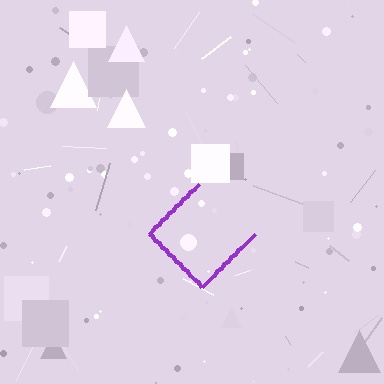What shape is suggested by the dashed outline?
The dashed outline suggests a diamond.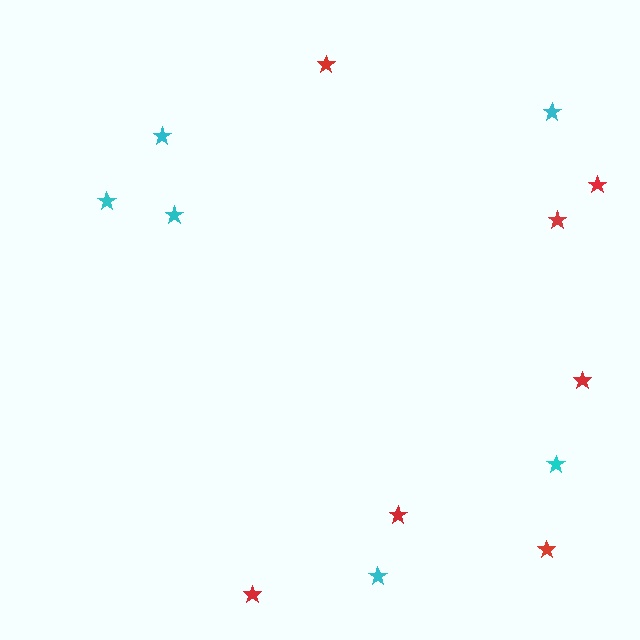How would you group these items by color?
There are 2 groups: one group of cyan stars (6) and one group of red stars (7).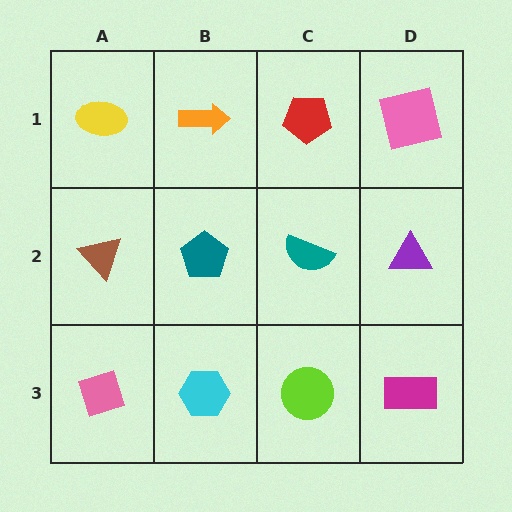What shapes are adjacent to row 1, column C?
A teal semicircle (row 2, column C), an orange arrow (row 1, column B), a pink square (row 1, column D).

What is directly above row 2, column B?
An orange arrow.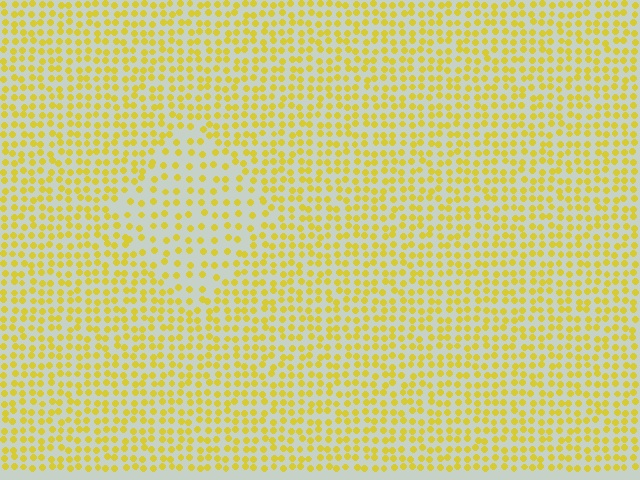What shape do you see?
I see a diamond.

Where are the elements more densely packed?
The elements are more densely packed outside the diamond boundary.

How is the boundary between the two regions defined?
The boundary is defined by a change in element density (approximately 1.8x ratio). All elements are the same color, size, and shape.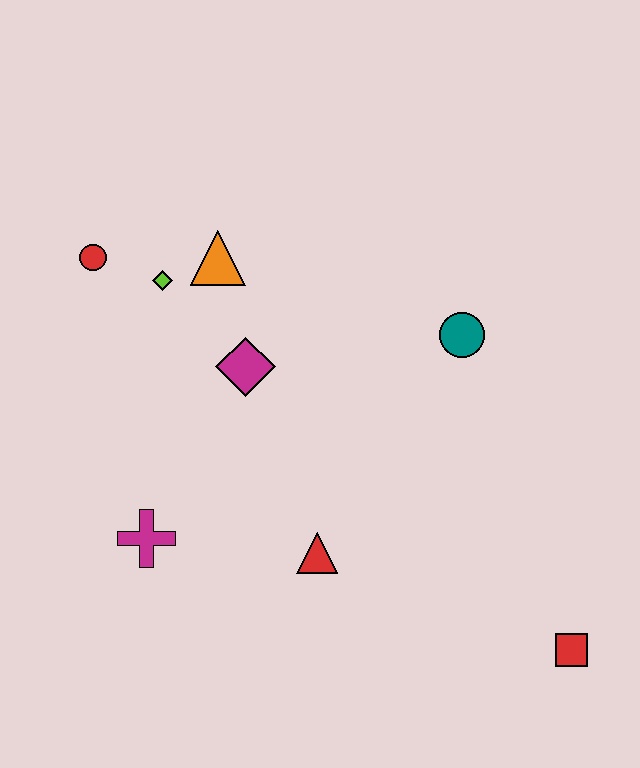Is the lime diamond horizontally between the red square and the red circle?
Yes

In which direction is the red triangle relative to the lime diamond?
The red triangle is below the lime diamond.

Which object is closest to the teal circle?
The magenta diamond is closest to the teal circle.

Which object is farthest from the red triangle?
The red circle is farthest from the red triangle.